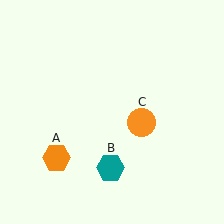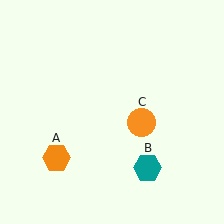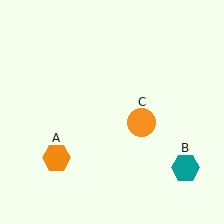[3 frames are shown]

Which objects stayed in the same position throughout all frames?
Orange hexagon (object A) and orange circle (object C) remained stationary.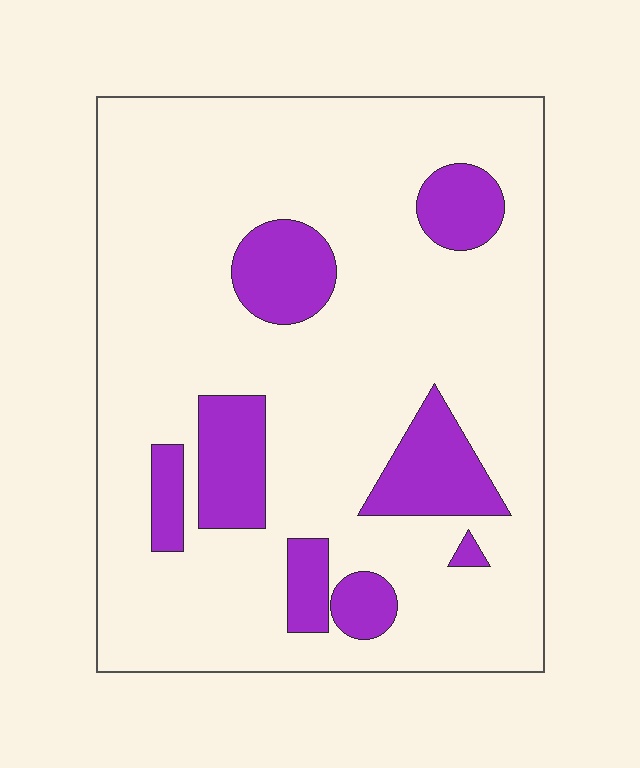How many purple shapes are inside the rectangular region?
8.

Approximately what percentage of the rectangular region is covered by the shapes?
Approximately 20%.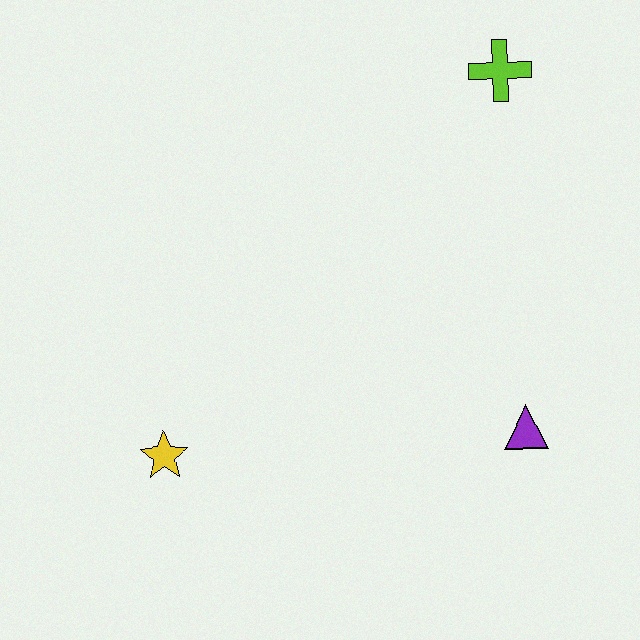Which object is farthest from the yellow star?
The lime cross is farthest from the yellow star.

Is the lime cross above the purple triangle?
Yes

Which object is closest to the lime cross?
The purple triangle is closest to the lime cross.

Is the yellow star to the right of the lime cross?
No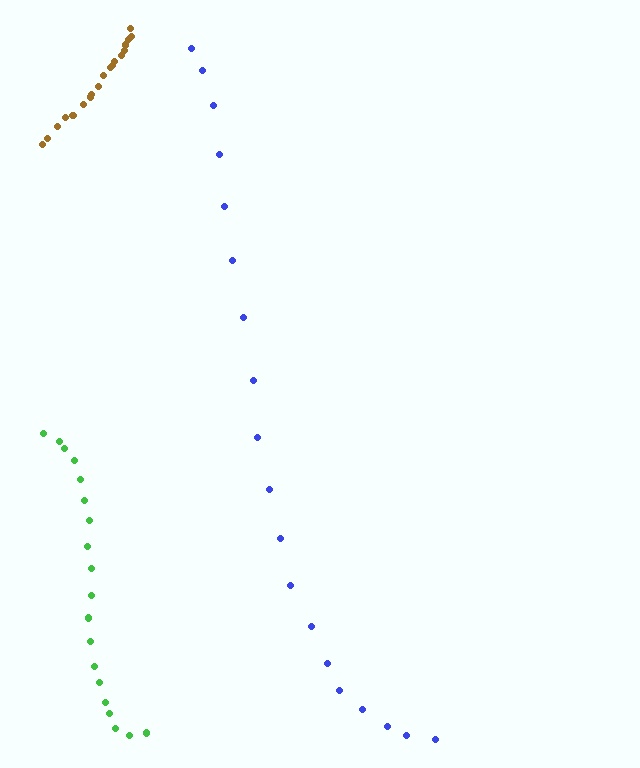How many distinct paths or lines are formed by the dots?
There are 3 distinct paths.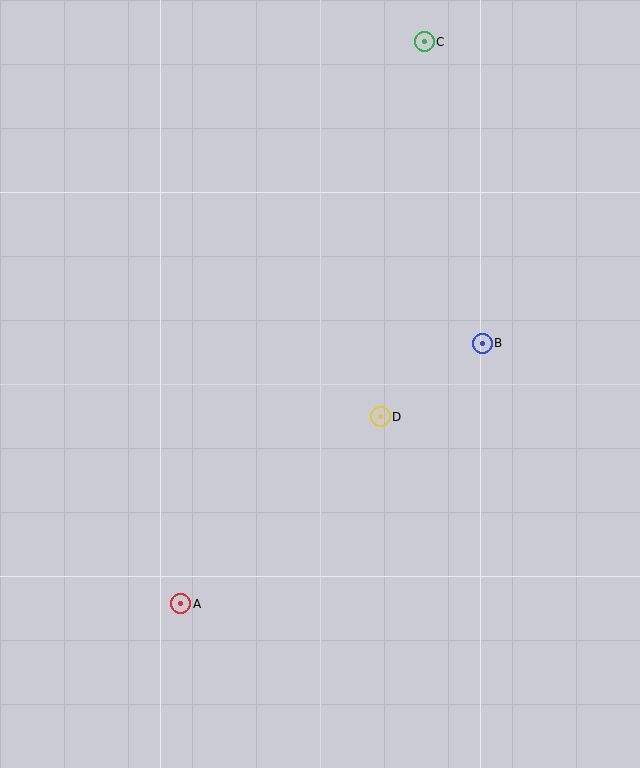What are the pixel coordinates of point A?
Point A is at (181, 604).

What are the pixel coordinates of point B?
Point B is at (482, 343).